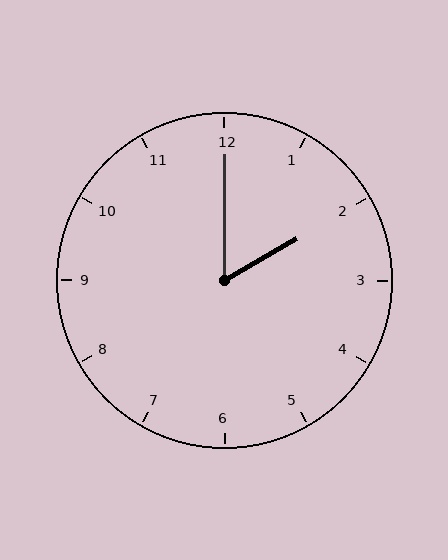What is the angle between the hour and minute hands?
Approximately 60 degrees.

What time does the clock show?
2:00.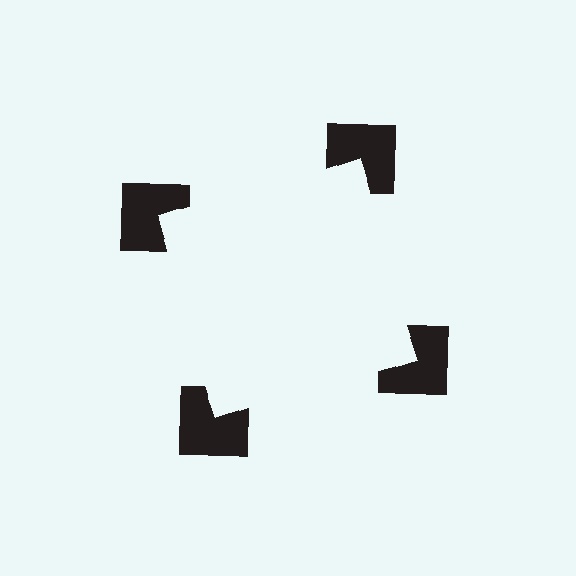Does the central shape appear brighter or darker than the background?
It typically appears slightly brighter than the background, even though no actual brightness change is drawn.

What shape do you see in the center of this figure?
An illusory square — its edges are inferred from the aligned wedge cuts in the notched squares, not physically drawn.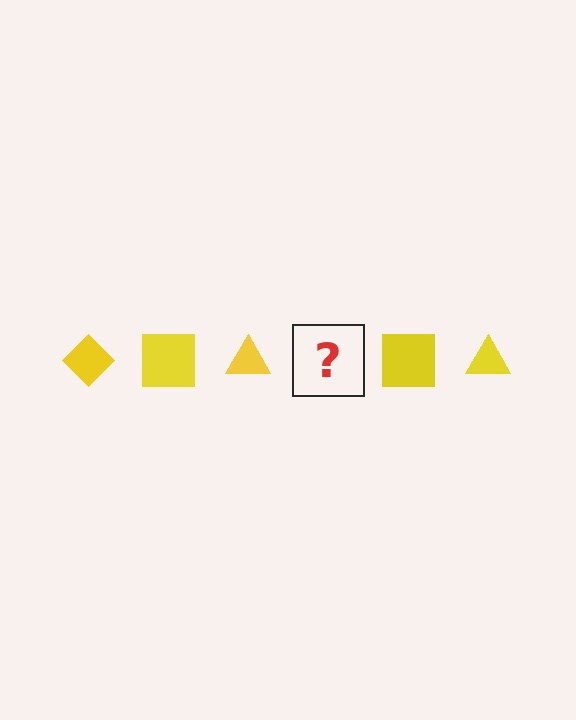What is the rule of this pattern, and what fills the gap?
The rule is that the pattern cycles through diamond, square, triangle shapes in yellow. The gap should be filled with a yellow diamond.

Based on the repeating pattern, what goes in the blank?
The blank should be a yellow diamond.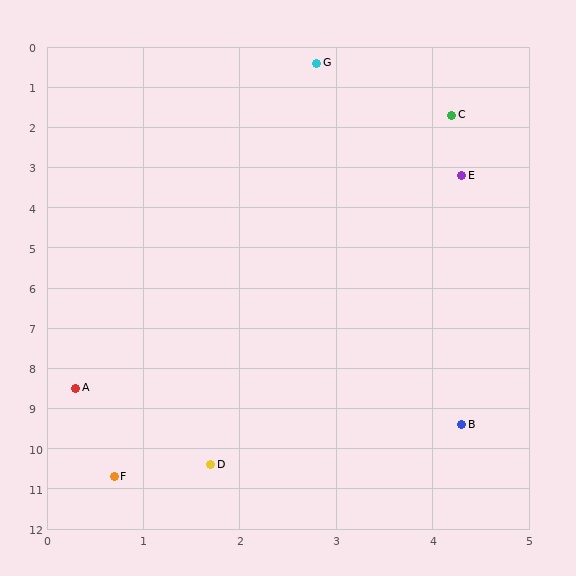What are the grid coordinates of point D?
Point D is at approximately (1.7, 10.4).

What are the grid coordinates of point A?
Point A is at approximately (0.3, 8.5).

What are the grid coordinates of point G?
Point G is at approximately (2.8, 0.4).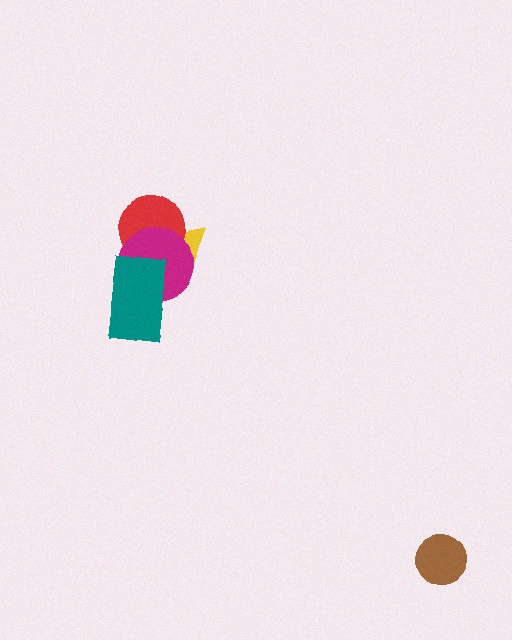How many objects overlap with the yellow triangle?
2 objects overlap with the yellow triangle.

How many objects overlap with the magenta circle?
3 objects overlap with the magenta circle.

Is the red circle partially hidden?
Yes, it is partially covered by another shape.